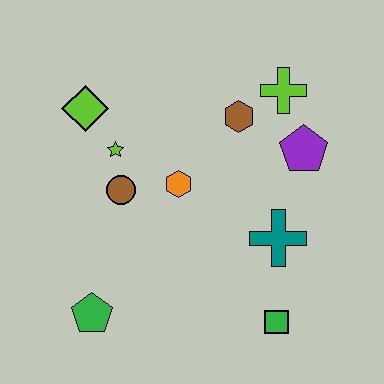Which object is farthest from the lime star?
The green square is farthest from the lime star.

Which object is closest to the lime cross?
The brown hexagon is closest to the lime cross.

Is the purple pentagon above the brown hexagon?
No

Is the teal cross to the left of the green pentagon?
No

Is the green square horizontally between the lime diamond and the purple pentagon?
Yes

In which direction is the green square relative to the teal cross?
The green square is below the teal cross.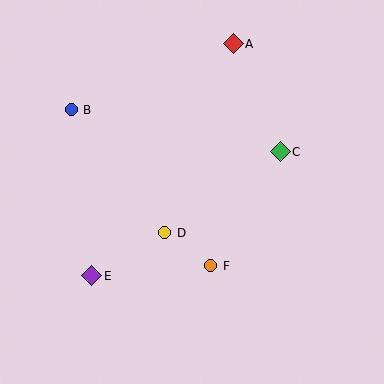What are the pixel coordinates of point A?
Point A is at (233, 44).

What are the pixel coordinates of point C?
Point C is at (280, 152).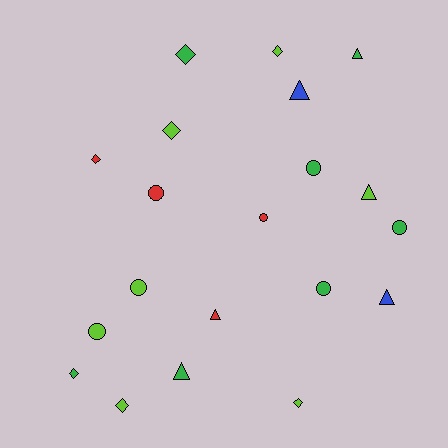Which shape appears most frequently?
Circle, with 7 objects.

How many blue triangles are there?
There are 2 blue triangles.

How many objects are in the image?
There are 20 objects.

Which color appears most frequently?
Lime, with 7 objects.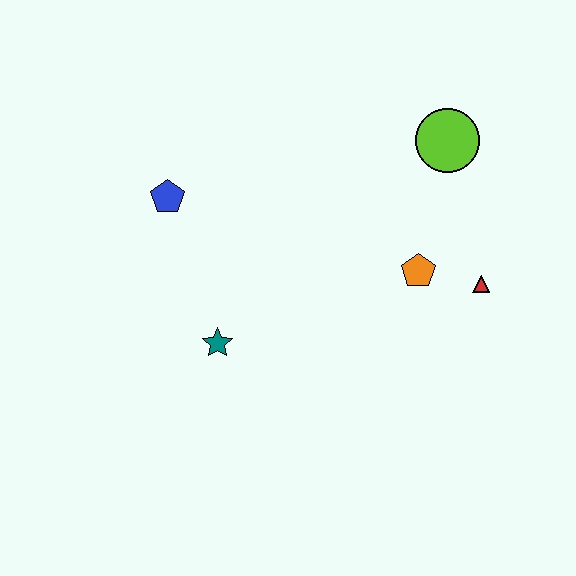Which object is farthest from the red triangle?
The blue pentagon is farthest from the red triangle.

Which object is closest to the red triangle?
The orange pentagon is closest to the red triangle.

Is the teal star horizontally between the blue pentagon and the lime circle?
Yes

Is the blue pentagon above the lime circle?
No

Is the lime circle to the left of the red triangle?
Yes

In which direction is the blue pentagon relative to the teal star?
The blue pentagon is above the teal star.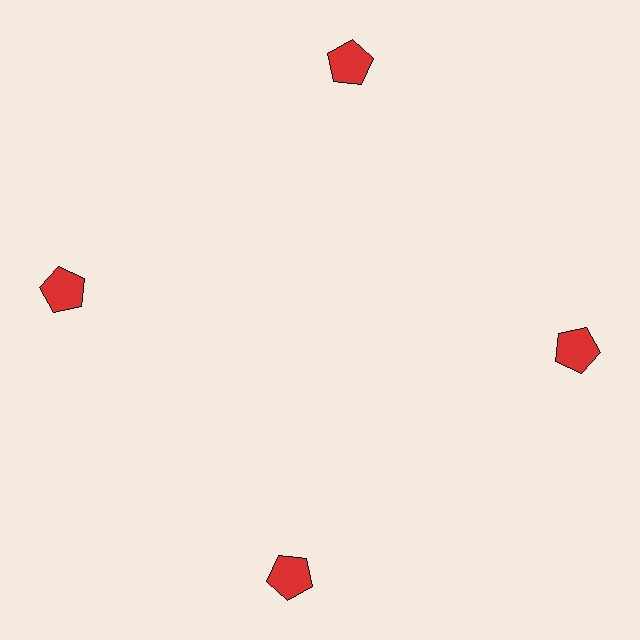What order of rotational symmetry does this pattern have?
This pattern has 4-fold rotational symmetry.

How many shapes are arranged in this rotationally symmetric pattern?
There are 4 shapes, arranged in 4 groups of 1.